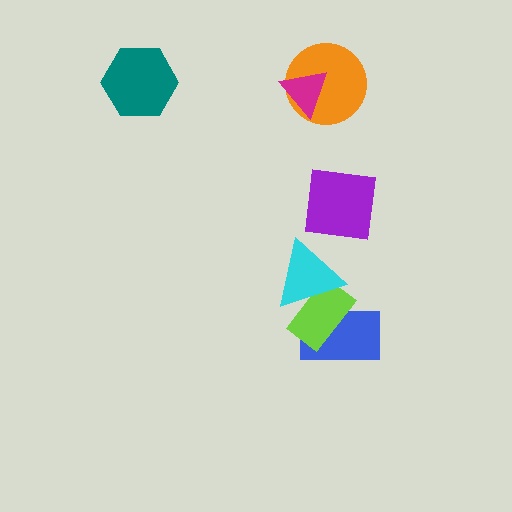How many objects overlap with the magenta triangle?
1 object overlaps with the magenta triangle.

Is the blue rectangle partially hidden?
Yes, it is partially covered by another shape.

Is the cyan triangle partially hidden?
No, no other shape covers it.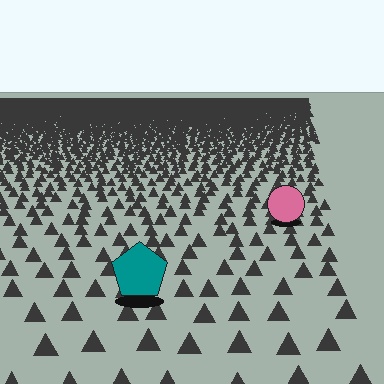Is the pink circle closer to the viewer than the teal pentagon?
No. The teal pentagon is closer — you can tell from the texture gradient: the ground texture is coarser near it.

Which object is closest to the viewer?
The teal pentagon is closest. The texture marks near it are larger and more spread out.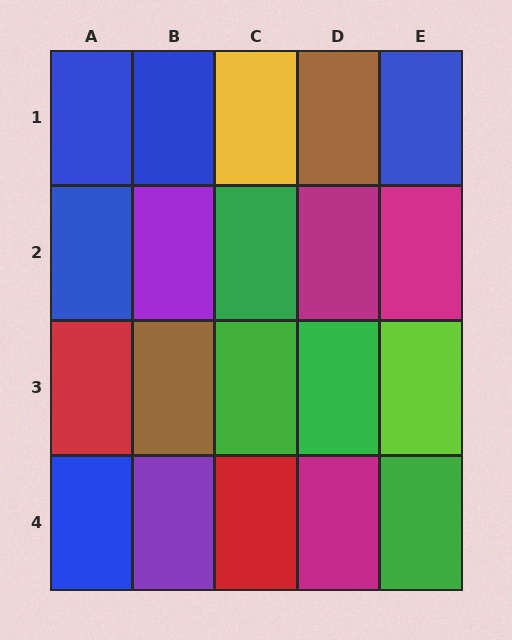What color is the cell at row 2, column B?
Purple.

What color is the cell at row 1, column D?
Brown.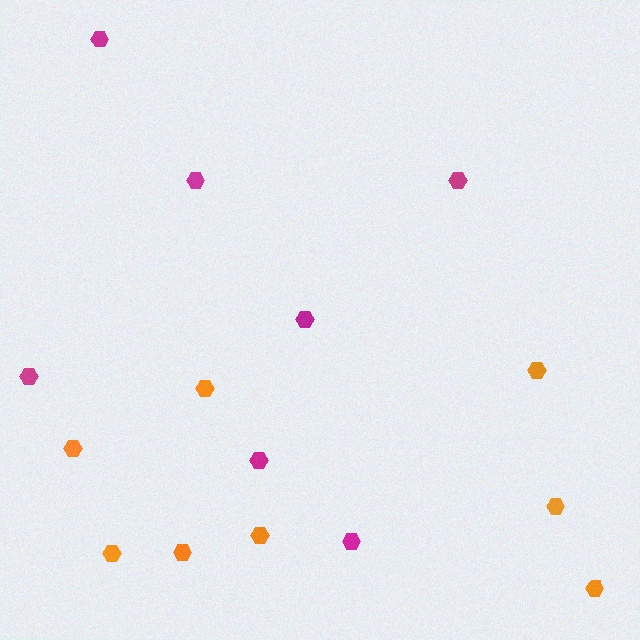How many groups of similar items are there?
There are 2 groups: one group of orange hexagons (8) and one group of magenta hexagons (7).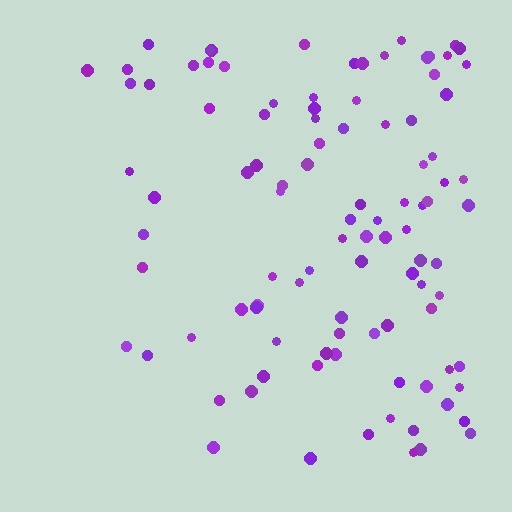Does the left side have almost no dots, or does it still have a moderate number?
Still a moderate number, just noticeably fewer than the right.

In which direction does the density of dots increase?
From left to right, with the right side densest.